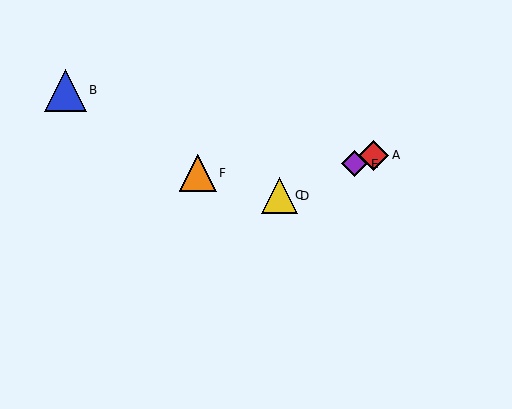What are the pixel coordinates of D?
Object D is at (279, 196).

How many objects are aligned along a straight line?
4 objects (A, C, D, E) are aligned along a straight line.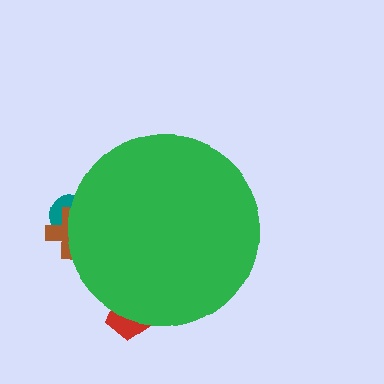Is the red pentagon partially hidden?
Yes, the red pentagon is partially hidden behind the green circle.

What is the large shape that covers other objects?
A green circle.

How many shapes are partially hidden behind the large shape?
3 shapes are partially hidden.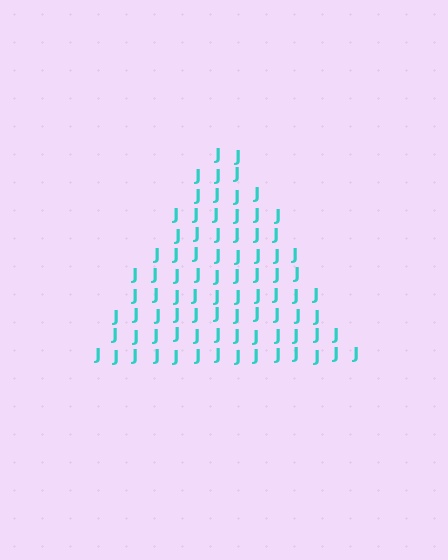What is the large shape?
The large shape is a triangle.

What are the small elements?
The small elements are letter J's.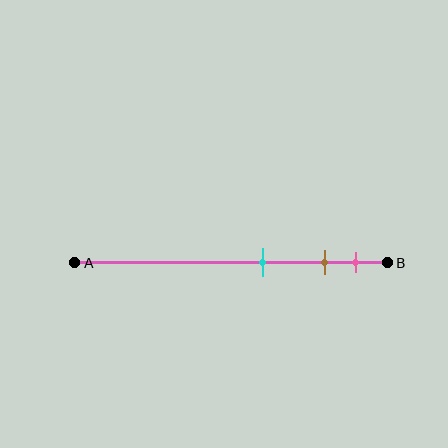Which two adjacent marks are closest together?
The brown and pink marks are the closest adjacent pair.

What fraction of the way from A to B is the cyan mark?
The cyan mark is approximately 60% (0.6) of the way from A to B.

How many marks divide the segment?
There are 3 marks dividing the segment.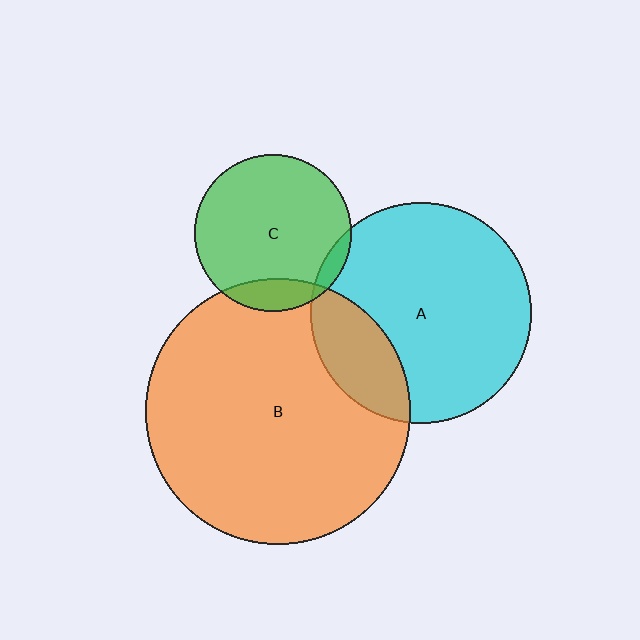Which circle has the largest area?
Circle B (orange).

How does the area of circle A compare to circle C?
Approximately 2.0 times.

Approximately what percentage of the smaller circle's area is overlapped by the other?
Approximately 5%.